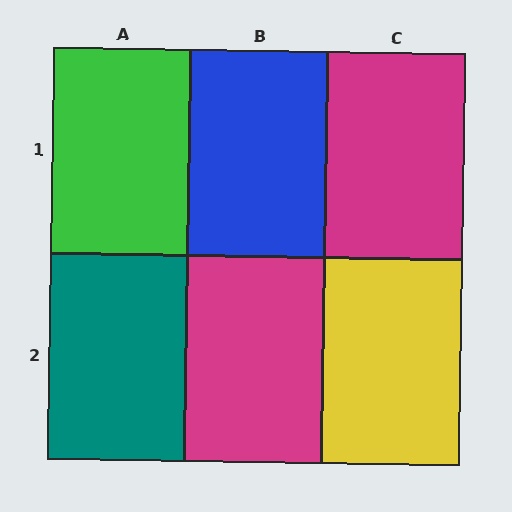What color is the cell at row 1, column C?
Magenta.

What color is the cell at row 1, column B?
Blue.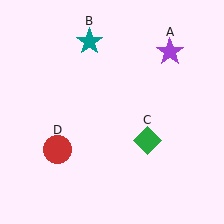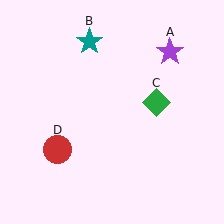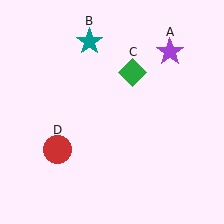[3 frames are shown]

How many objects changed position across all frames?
1 object changed position: green diamond (object C).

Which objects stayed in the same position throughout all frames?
Purple star (object A) and teal star (object B) and red circle (object D) remained stationary.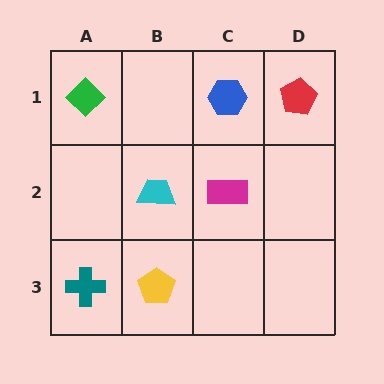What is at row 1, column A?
A green diamond.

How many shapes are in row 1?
3 shapes.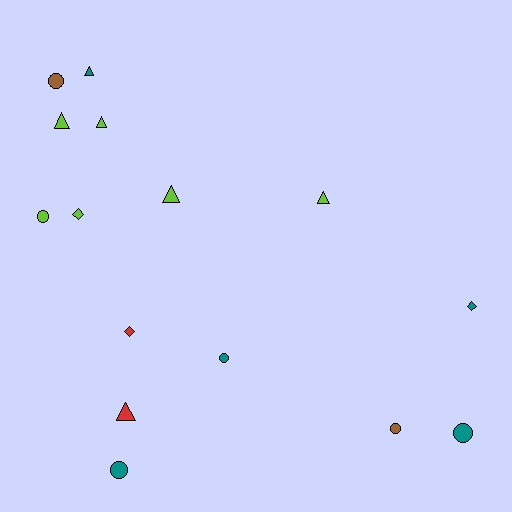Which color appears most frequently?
Lime, with 6 objects.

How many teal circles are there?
There are 3 teal circles.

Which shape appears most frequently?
Triangle, with 6 objects.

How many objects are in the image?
There are 15 objects.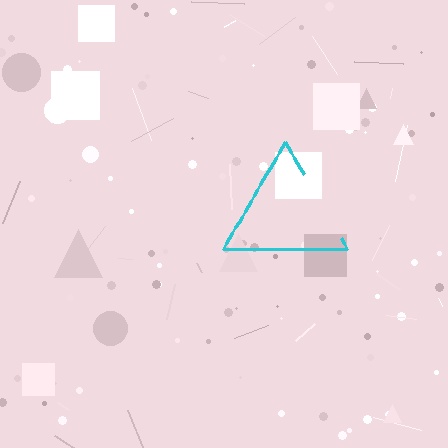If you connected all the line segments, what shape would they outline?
They would outline a triangle.